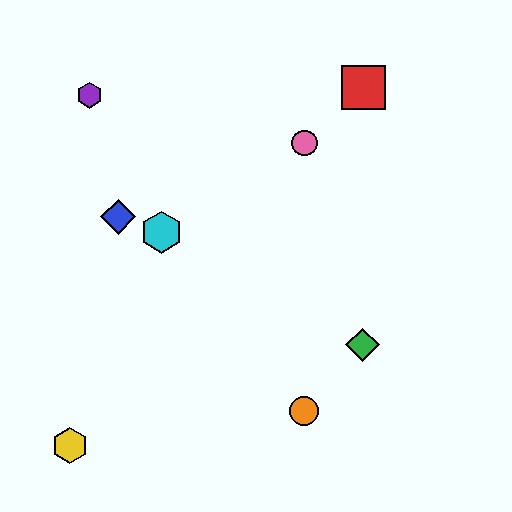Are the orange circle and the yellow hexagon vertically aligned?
No, the orange circle is at x≈304 and the yellow hexagon is at x≈70.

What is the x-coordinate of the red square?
The red square is at x≈364.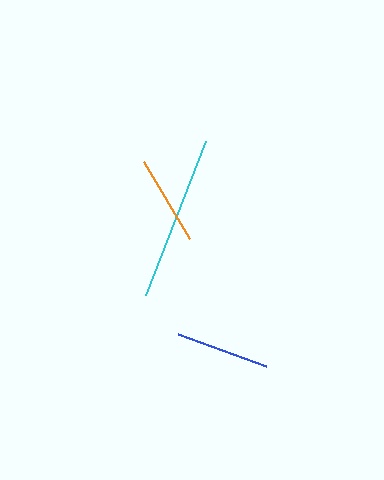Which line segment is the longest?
The cyan line is the longest at approximately 165 pixels.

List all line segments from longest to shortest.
From longest to shortest: cyan, blue, orange.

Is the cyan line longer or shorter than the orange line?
The cyan line is longer than the orange line.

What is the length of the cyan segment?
The cyan segment is approximately 165 pixels long.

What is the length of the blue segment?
The blue segment is approximately 94 pixels long.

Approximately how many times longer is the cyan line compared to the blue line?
The cyan line is approximately 1.8 times the length of the blue line.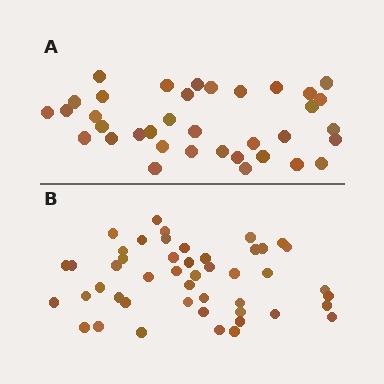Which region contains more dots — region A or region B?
Region B (the bottom region) has more dots.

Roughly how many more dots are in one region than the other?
Region B has roughly 12 or so more dots than region A.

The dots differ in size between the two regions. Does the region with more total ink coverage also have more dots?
No. Region A has more total ink coverage because its dots are larger, but region B actually contains more individual dots. Total area can be misleading — the number of items is what matters here.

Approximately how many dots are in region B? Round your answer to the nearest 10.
About 50 dots. (The exact count is 47, which rounds to 50.)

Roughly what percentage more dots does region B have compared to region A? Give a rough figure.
About 30% more.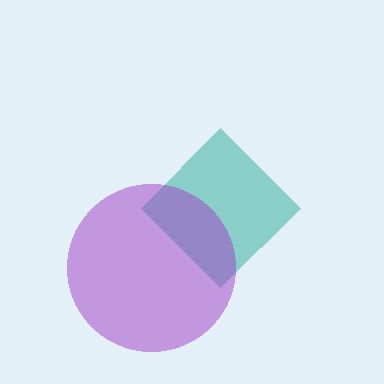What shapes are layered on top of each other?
The layered shapes are: a teal diamond, a purple circle.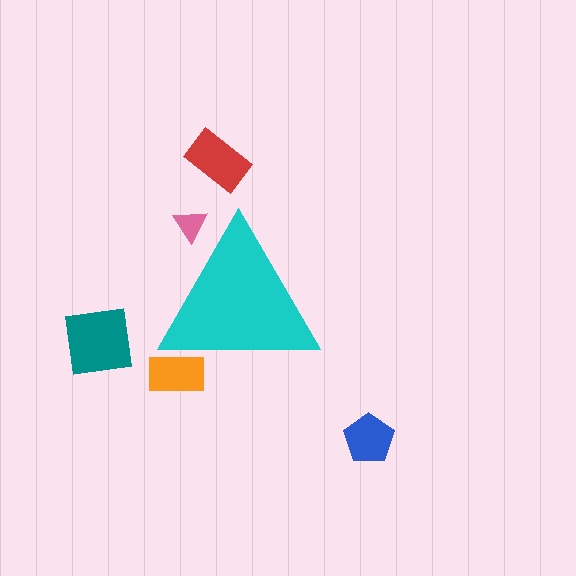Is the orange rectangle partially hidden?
Yes, the orange rectangle is partially hidden behind the cyan triangle.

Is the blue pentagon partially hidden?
No, the blue pentagon is fully visible.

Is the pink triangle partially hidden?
Yes, the pink triangle is partially hidden behind the cyan triangle.